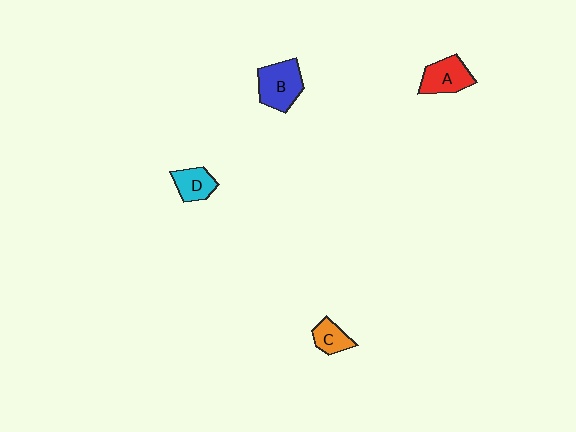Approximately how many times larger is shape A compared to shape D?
Approximately 1.3 times.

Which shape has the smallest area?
Shape C (orange).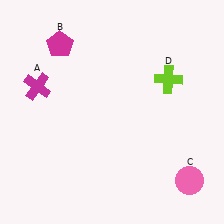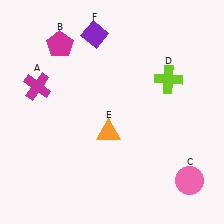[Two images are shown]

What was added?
An orange triangle (E), a purple diamond (F) were added in Image 2.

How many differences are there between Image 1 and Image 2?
There are 2 differences between the two images.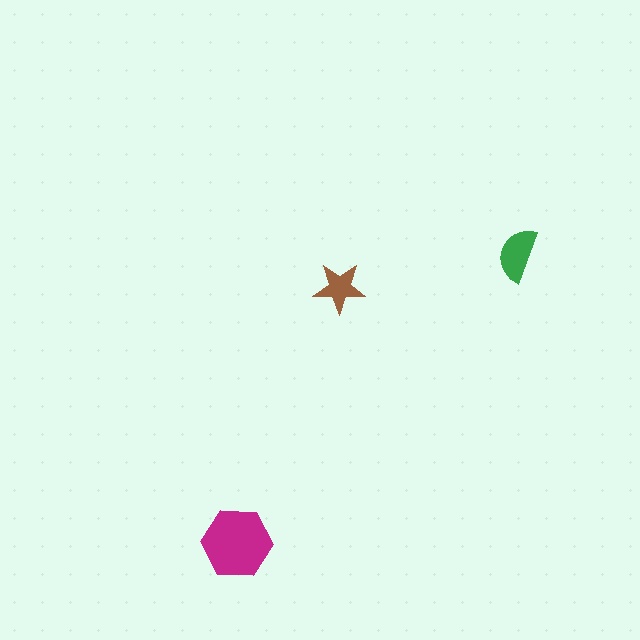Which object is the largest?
The magenta hexagon.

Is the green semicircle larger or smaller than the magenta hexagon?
Smaller.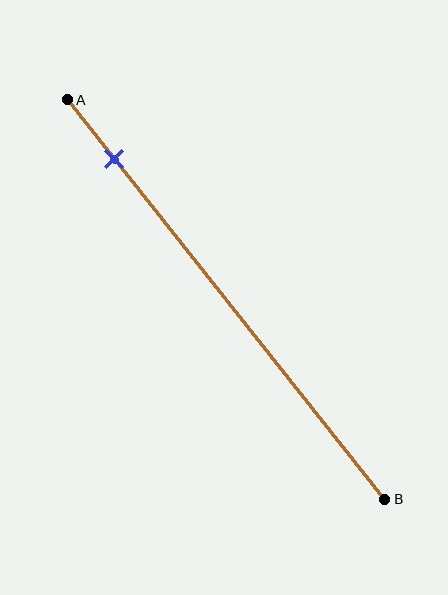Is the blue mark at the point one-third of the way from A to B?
No, the mark is at about 15% from A, not at the 33% one-third point.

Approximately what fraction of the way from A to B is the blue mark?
The blue mark is approximately 15% of the way from A to B.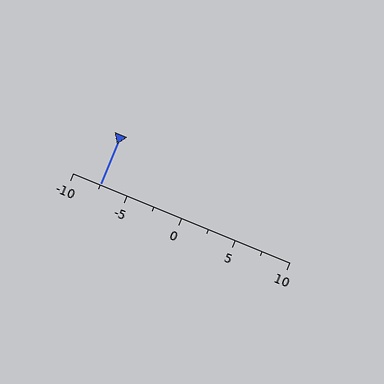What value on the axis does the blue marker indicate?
The marker indicates approximately -7.5.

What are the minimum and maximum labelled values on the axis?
The axis runs from -10 to 10.